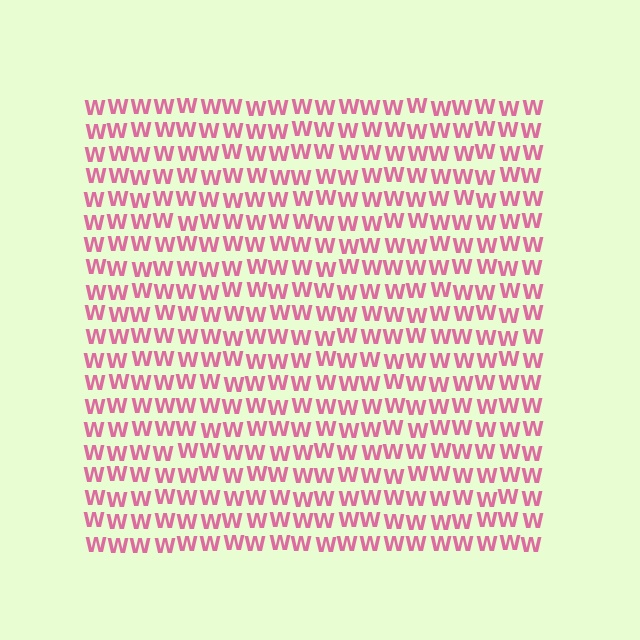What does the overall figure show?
The overall figure shows a square.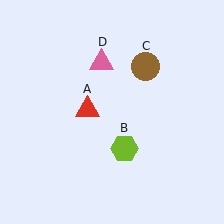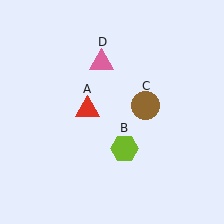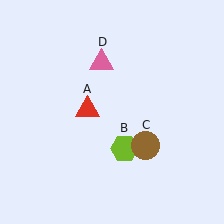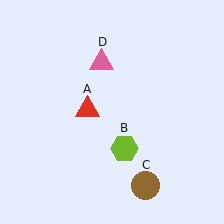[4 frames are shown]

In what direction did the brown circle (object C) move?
The brown circle (object C) moved down.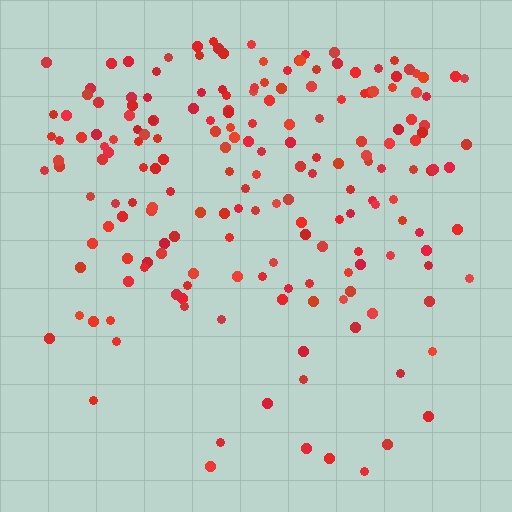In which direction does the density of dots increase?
From bottom to top, with the top side densest.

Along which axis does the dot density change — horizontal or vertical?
Vertical.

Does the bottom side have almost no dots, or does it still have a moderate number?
Still a moderate number, just noticeably fewer than the top.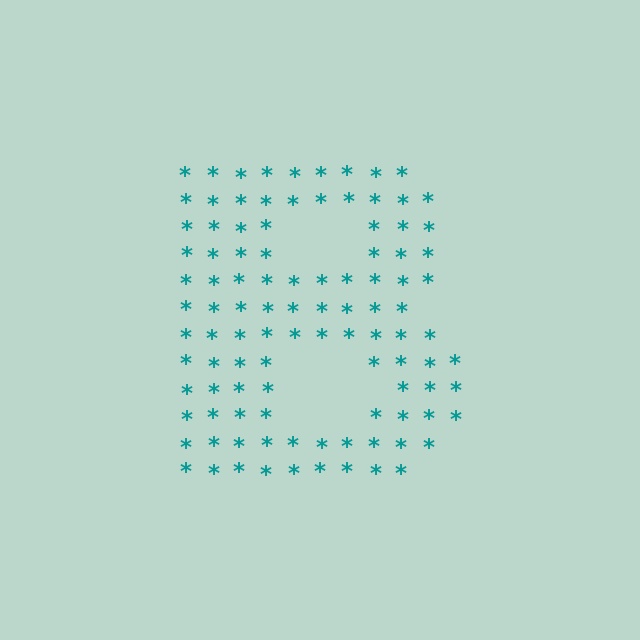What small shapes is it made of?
It is made of small asterisks.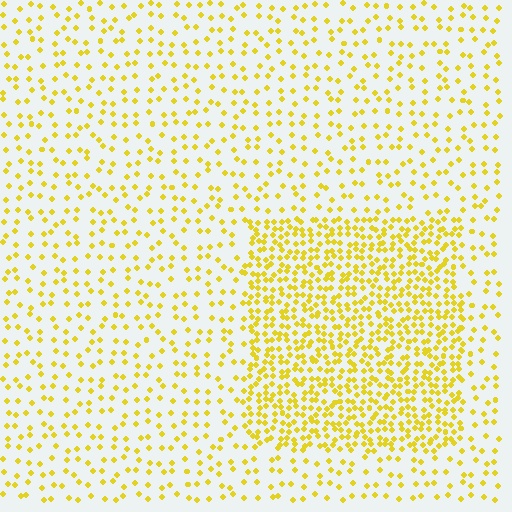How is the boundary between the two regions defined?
The boundary is defined by a change in element density (approximately 2.6x ratio). All elements are the same color, size, and shape.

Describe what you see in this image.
The image contains small yellow elements arranged at two different densities. A rectangle-shaped region is visible where the elements are more densely packed than the surrounding area.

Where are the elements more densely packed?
The elements are more densely packed inside the rectangle boundary.